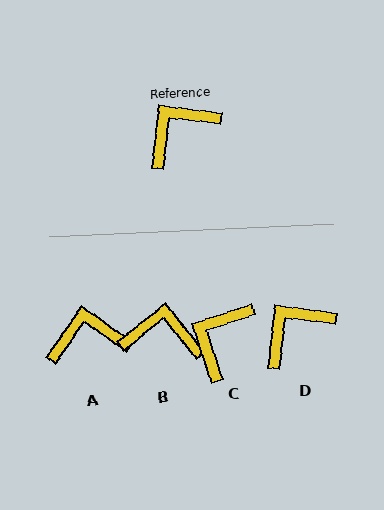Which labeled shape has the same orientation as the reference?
D.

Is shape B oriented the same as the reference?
No, it is off by about 44 degrees.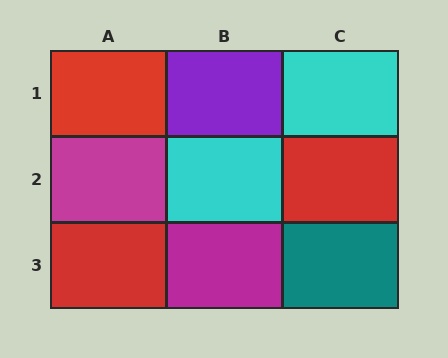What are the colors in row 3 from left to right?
Red, magenta, teal.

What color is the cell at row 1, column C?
Cyan.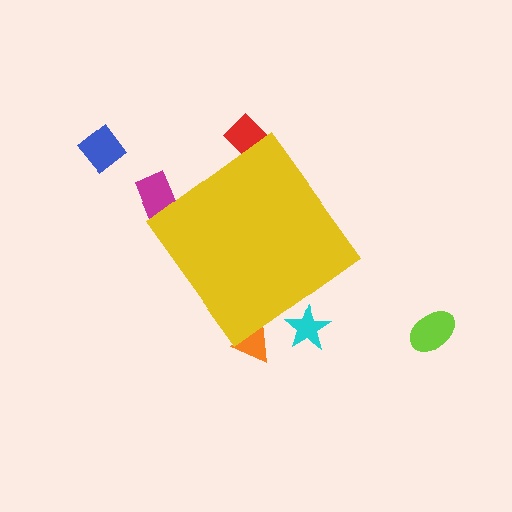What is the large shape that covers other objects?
A yellow diamond.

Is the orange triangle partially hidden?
Yes, the orange triangle is partially hidden behind the yellow diamond.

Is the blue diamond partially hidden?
No, the blue diamond is fully visible.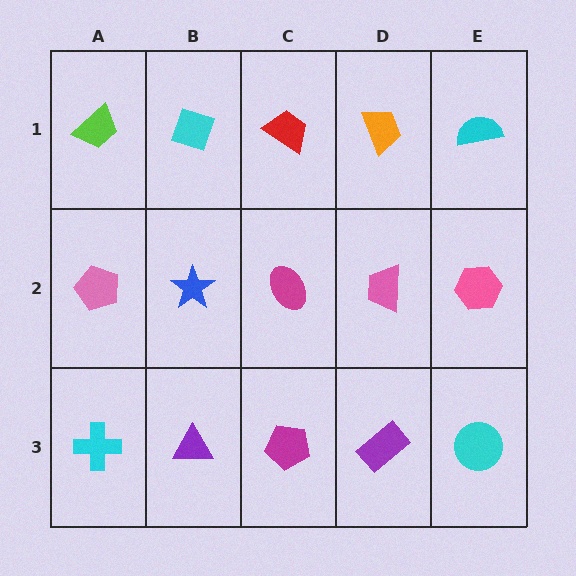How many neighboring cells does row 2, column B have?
4.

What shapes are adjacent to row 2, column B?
A cyan diamond (row 1, column B), a purple triangle (row 3, column B), a pink pentagon (row 2, column A), a magenta ellipse (row 2, column C).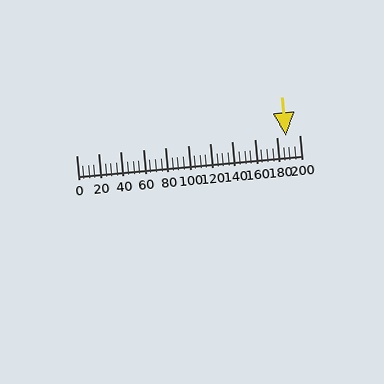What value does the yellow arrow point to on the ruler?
The yellow arrow points to approximately 188.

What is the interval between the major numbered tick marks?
The major tick marks are spaced 20 units apart.